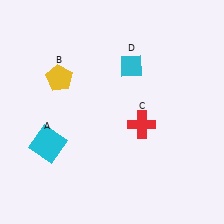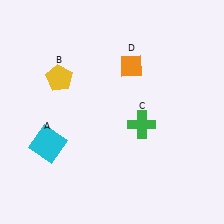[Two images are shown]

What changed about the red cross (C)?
In Image 1, C is red. In Image 2, it changed to green.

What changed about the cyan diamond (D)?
In Image 1, D is cyan. In Image 2, it changed to orange.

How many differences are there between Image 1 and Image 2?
There are 2 differences between the two images.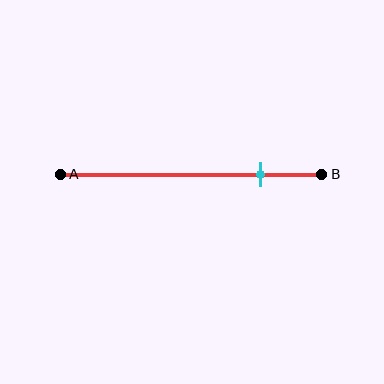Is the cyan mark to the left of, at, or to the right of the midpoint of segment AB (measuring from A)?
The cyan mark is to the right of the midpoint of segment AB.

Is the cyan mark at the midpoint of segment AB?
No, the mark is at about 75% from A, not at the 50% midpoint.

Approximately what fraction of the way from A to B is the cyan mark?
The cyan mark is approximately 75% of the way from A to B.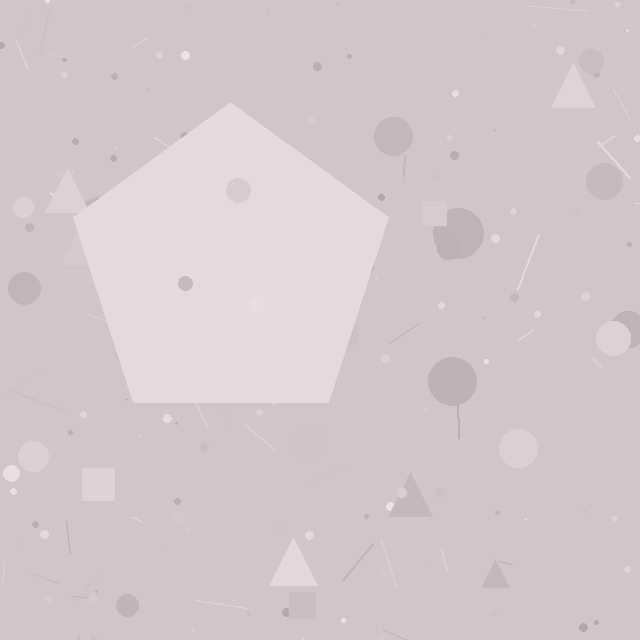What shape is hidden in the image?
A pentagon is hidden in the image.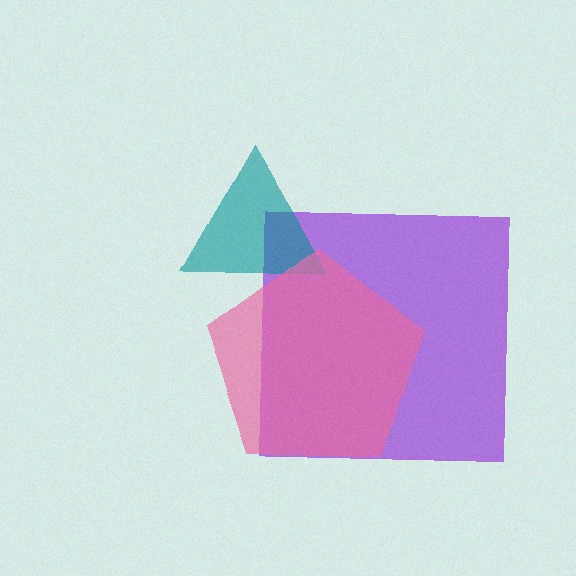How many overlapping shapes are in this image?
There are 3 overlapping shapes in the image.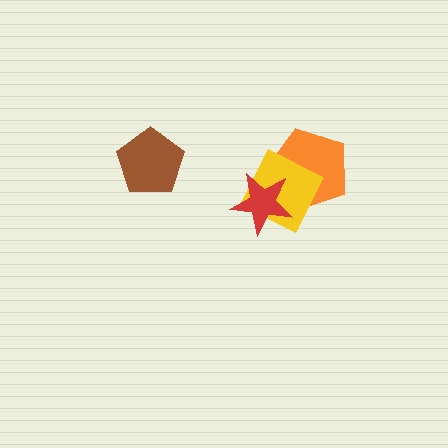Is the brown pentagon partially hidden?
No, no other shape covers it.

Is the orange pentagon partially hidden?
Yes, it is partially covered by another shape.